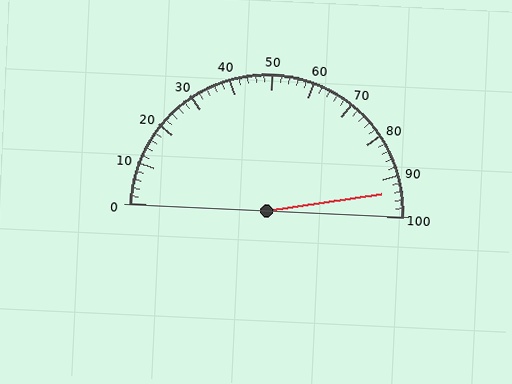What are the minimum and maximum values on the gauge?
The gauge ranges from 0 to 100.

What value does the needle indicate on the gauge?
The needle indicates approximately 94.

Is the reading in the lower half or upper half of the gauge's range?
The reading is in the upper half of the range (0 to 100).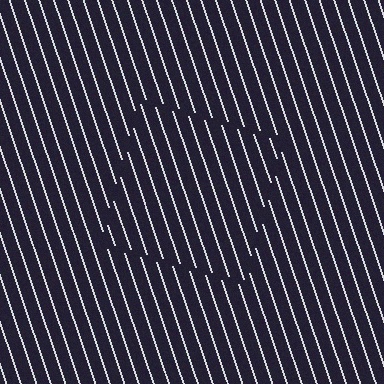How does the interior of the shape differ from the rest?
The interior of the shape contains the same grating, shifted by half a period — the contour is defined by the phase discontinuity where line-ends from the inner and outer gratings abut.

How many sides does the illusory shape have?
4 sides — the line-ends trace a square.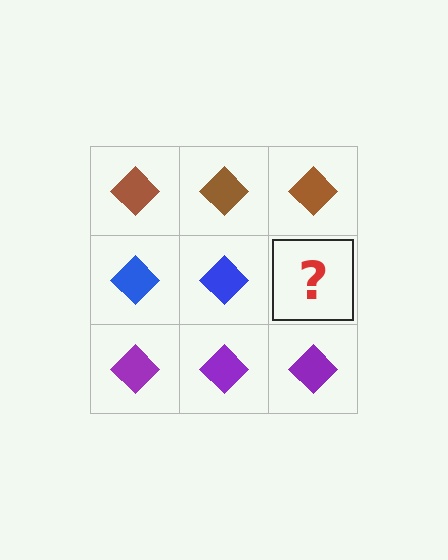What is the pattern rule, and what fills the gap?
The rule is that each row has a consistent color. The gap should be filled with a blue diamond.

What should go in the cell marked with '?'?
The missing cell should contain a blue diamond.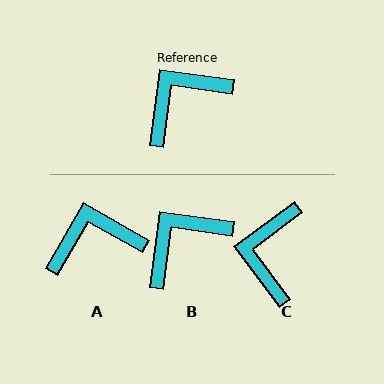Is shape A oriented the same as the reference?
No, it is off by about 22 degrees.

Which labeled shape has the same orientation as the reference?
B.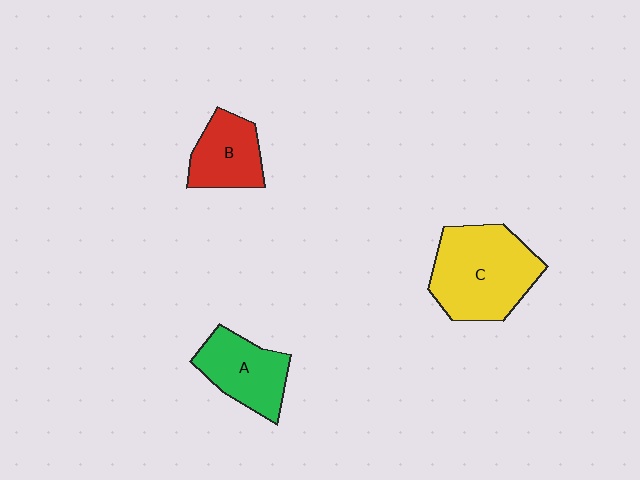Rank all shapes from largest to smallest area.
From largest to smallest: C (yellow), A (green), B (red).